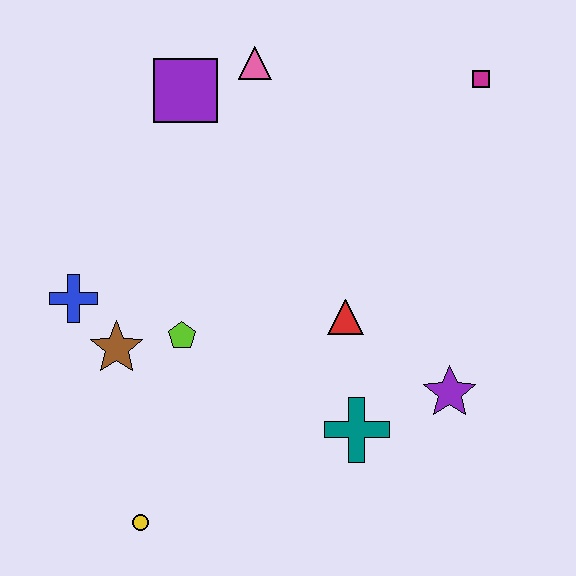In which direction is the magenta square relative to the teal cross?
The magenta square is above the teal cross.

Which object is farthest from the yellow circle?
The magenta square is farthest from the yellow circle.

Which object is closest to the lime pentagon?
The brown star is closest to the lime pentagon.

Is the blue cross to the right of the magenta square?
No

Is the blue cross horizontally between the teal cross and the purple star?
No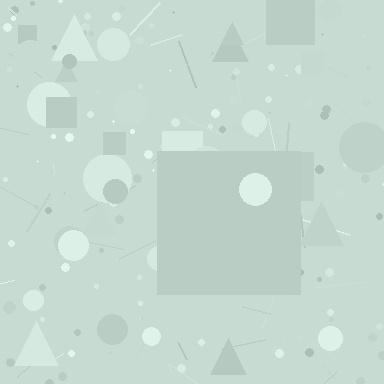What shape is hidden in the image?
A square is hidden in the image.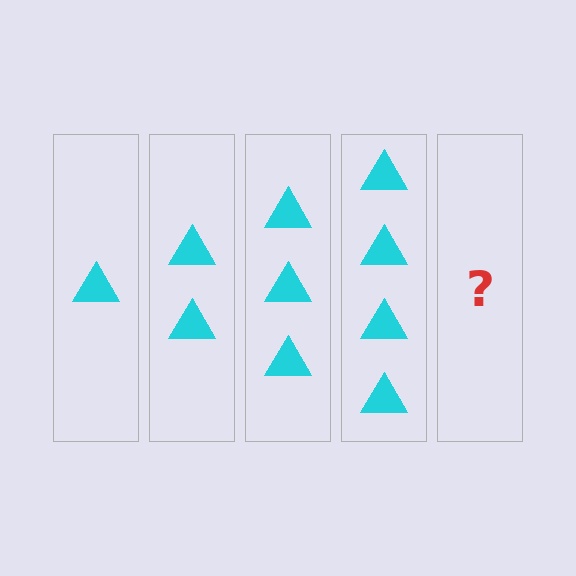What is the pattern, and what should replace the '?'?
The pattern is that each step adds one more triangle. The '?' should be 5 triangles.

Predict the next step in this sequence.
The next step is 5 triangles.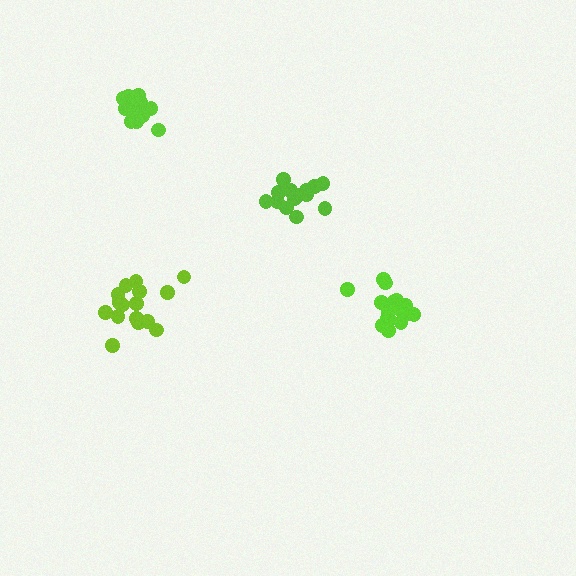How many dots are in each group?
Group 1: 14 dots, Group 2: 18 dots, Group 3: 19 dots, Group 4: 17 dots (68 total).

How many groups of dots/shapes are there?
There are 4 groups.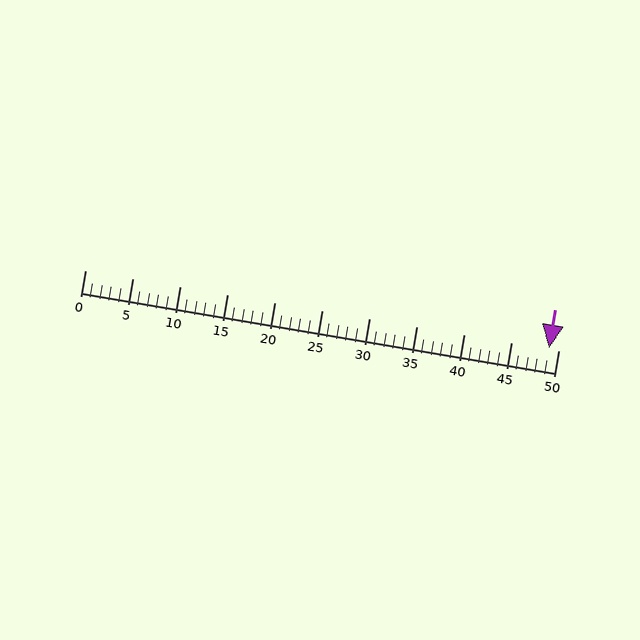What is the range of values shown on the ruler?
The ruler shows values from 0 to 50.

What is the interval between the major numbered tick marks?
The major tick marks are spaced 5 units apart.